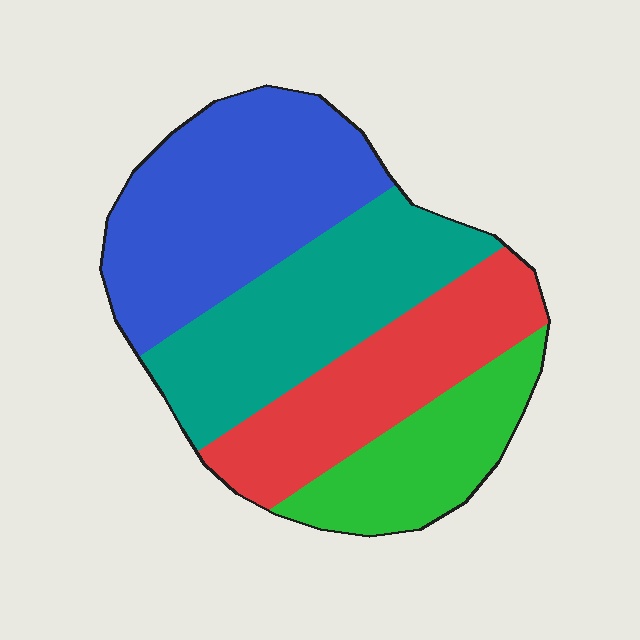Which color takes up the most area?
Blue, at roughly 30%.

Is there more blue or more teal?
Blue.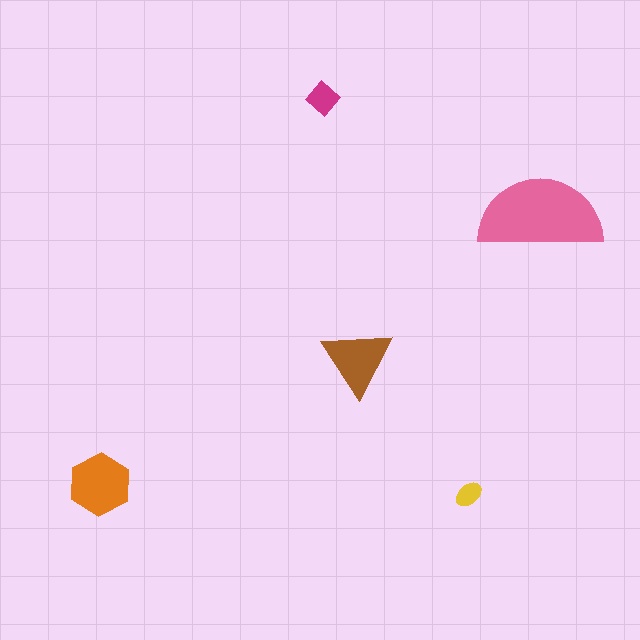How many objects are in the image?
There are 5 objects in the image.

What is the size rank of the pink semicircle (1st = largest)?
1st.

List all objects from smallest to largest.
The yellow ellipse, the magenta diamond, the brown triangle, the orange hexagon, the pink semicircle.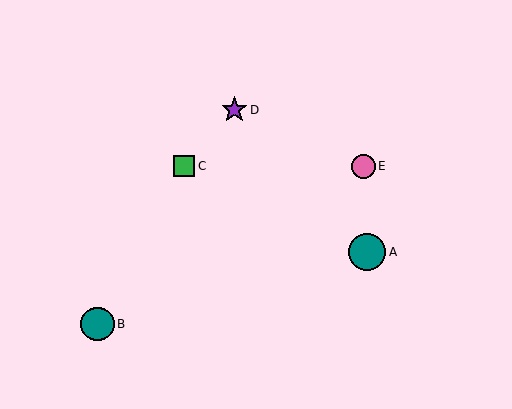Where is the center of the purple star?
The center of the purple star is at (234, 110).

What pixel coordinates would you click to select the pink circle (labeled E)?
Click at (363, 166) to select the pink circle E.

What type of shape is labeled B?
Shape B is a teal circle.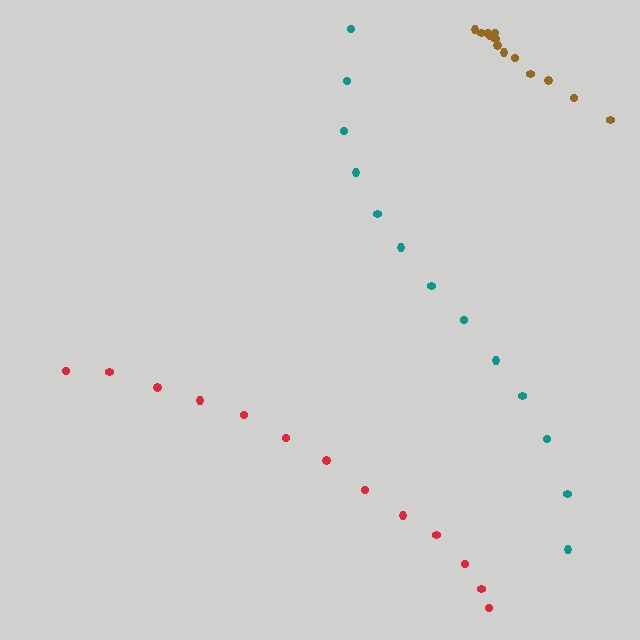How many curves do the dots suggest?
There are 3 distinct paths.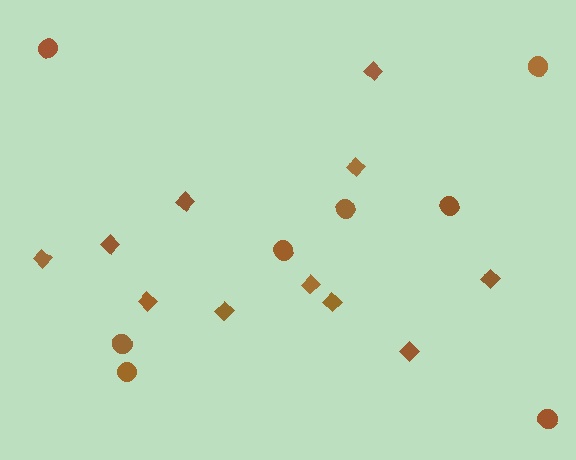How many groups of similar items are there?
There are 2 groups: one group of circles (8) and one group of diamonds (11).